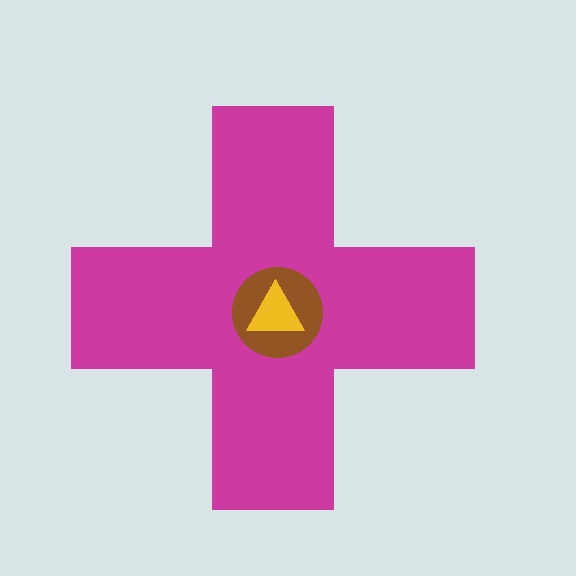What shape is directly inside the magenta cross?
The brown circle.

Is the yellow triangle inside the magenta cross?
Yes.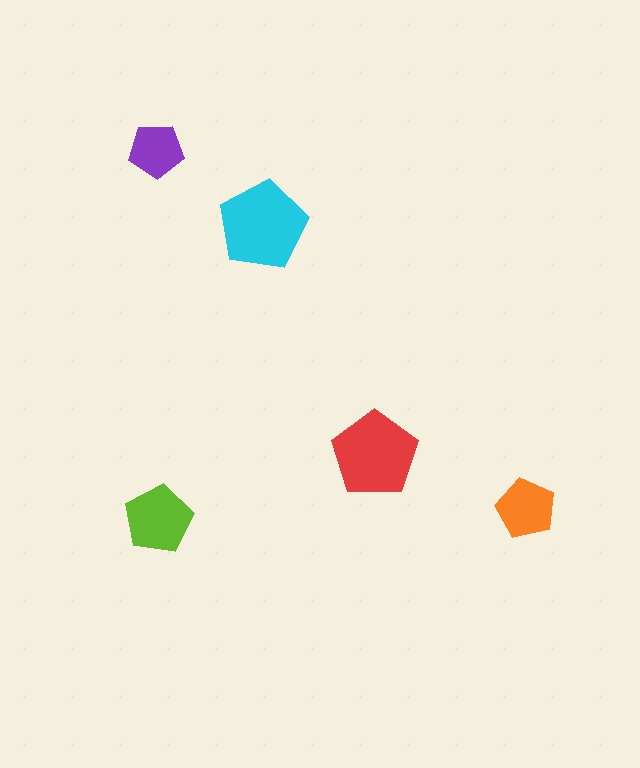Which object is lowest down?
The lime pentagon is bottommost.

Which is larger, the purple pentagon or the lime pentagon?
The lime one.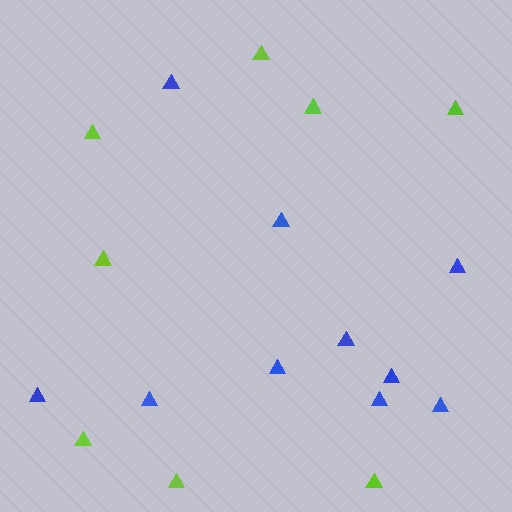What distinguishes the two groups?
There are 2 groups: one group of lime triangles (8) and one group of blue triangles (10).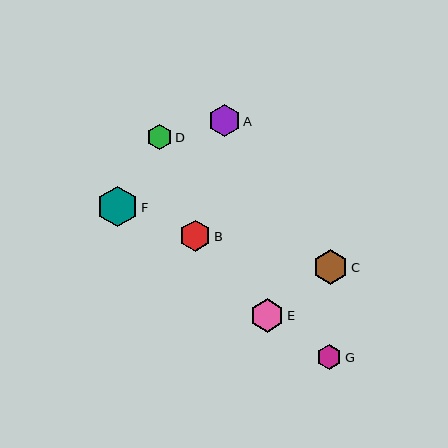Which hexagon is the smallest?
Hexagon D is the smallest with a size of approximately 24 pixels.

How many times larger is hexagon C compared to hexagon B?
Hexagon C is approximately 1.1 times the size of hexagon B.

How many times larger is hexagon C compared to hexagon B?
Hexagon C is approximately 1.1 times the size of hexagon B.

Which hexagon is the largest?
Hexagon F is the largest with a size of approximately 41 pixels.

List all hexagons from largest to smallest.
From largest to smallest: F, C, E, A, B, G, D.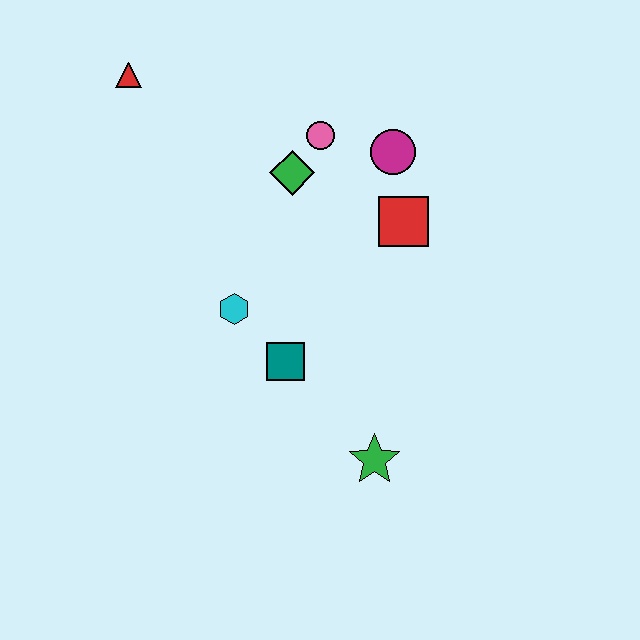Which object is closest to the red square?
The magenta circle is closest to the red square.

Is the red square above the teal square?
Yes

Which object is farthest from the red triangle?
The green star is farthest from the red triangle.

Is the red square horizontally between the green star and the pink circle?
No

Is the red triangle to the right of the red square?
No